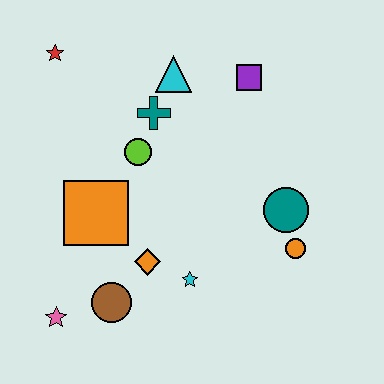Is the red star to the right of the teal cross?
No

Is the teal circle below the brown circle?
No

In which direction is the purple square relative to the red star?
The purple square is to the right of the red star.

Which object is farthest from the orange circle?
The red star is farthest from the orange circle.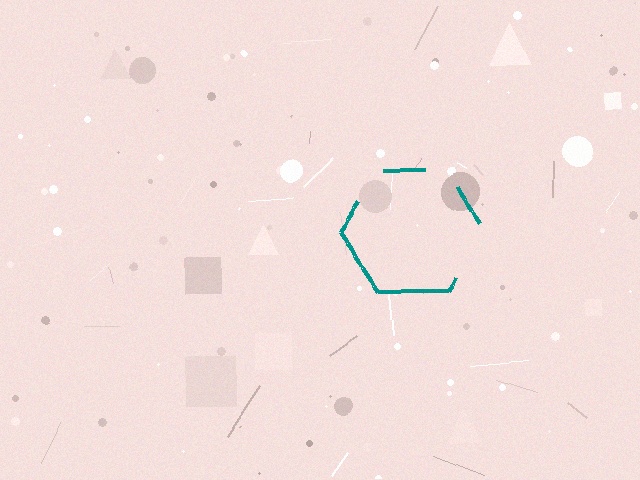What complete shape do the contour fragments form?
The contour fragments form a hexagon.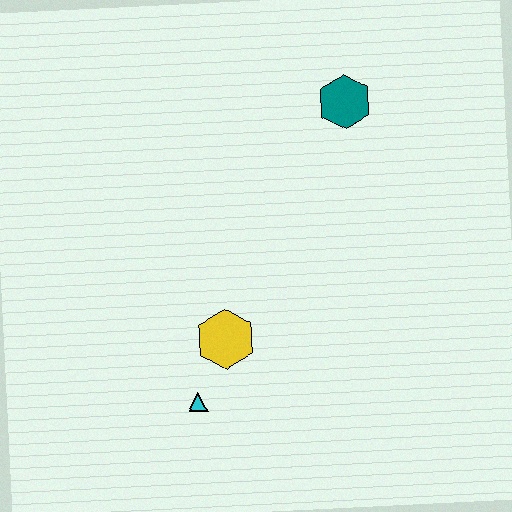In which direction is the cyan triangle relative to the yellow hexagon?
The cyan triangle is below the yellow hexagon.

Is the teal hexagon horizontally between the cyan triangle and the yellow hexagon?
No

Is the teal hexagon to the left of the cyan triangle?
No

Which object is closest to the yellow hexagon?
The cyan triangle is closest to the yellow hexagon.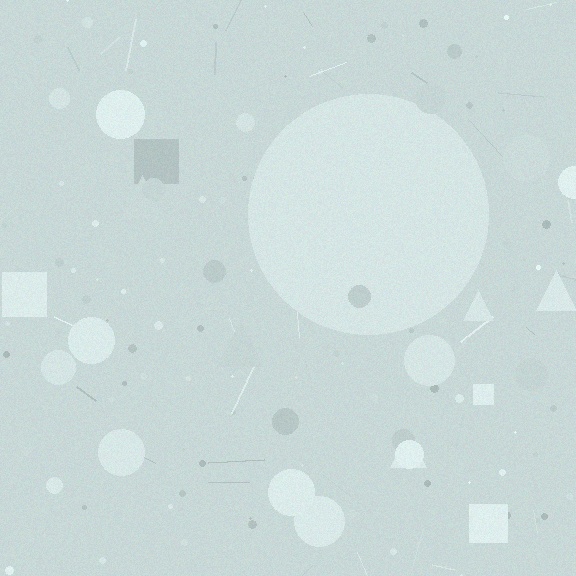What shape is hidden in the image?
A circle is hidden in the image.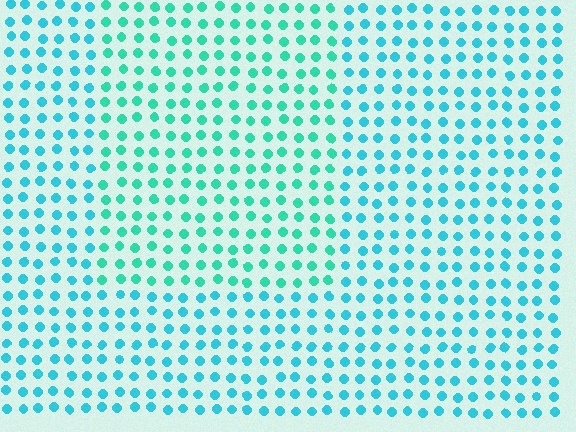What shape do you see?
I see a rectangle.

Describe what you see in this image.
The image is filled with small cyan elements in a uniform arrangement. A rectangle-shaped region is visible where the elements are tinted to a slightly different hue, forming a subtle color boundary.